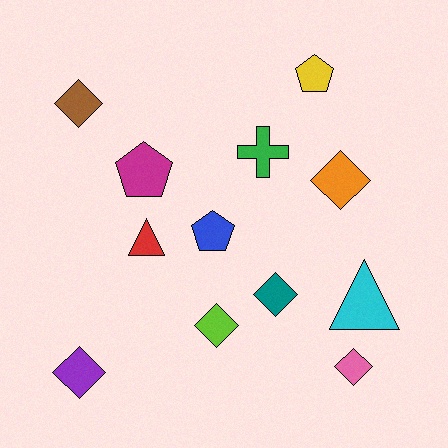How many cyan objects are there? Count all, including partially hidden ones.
There is 1 cyan object.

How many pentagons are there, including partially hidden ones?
There are 3 pentagons.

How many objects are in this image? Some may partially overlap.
There are 12 objects.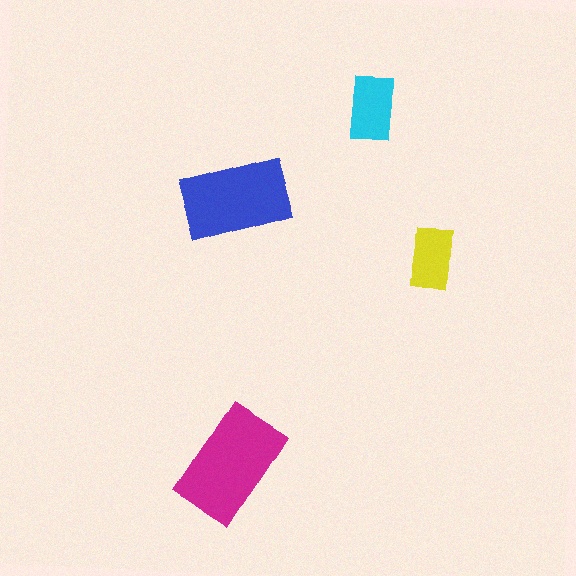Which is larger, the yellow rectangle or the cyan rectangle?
The cyan one.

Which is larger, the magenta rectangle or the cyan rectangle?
The magenta one.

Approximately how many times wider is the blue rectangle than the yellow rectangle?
About 1.5 times wider.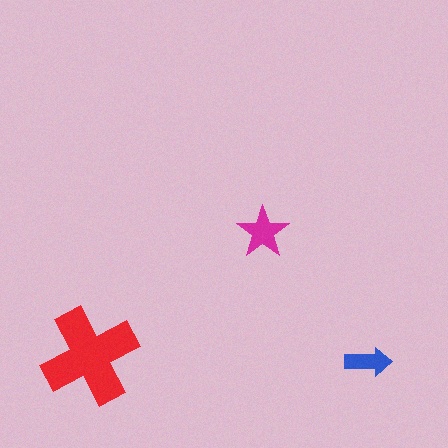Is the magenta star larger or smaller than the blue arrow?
Larger.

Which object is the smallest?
The blue arrow.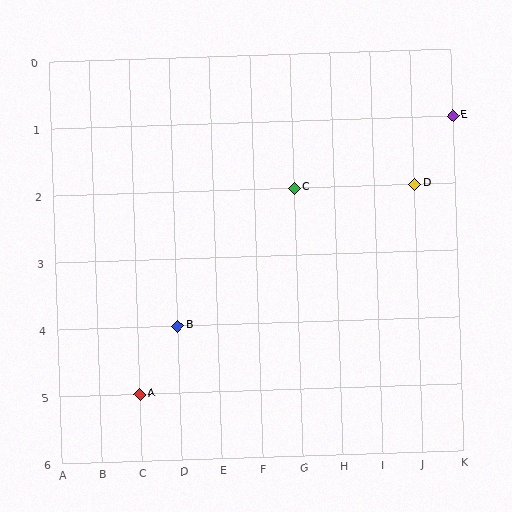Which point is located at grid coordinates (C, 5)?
Point A is at (C, 5).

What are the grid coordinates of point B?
Point B is at grid coordinates (D, 4).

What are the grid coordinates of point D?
Point D is at grid coordinates (J, 2).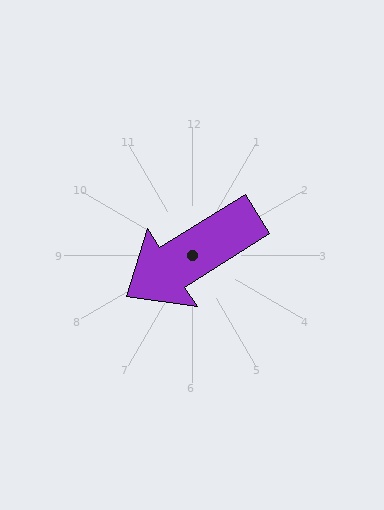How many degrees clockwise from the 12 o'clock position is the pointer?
Approximately 238 degrees.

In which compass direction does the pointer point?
Southwest.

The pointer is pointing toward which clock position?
Roughly 8 o'clock.